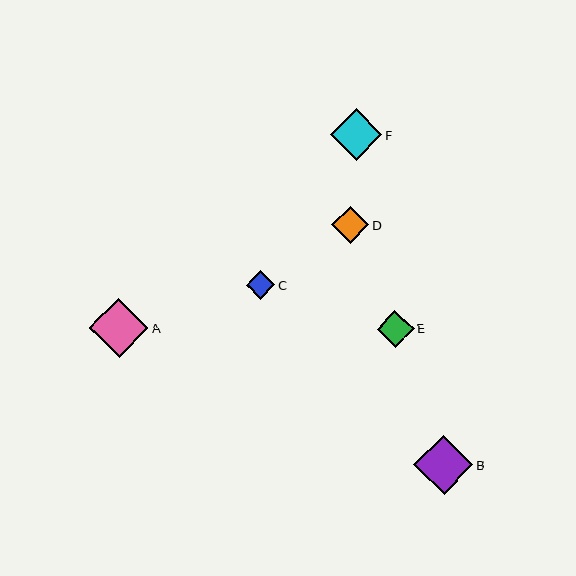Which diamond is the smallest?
Diamond C is the smallest with a size of approximately 28 pixels.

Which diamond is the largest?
Diamond B is the largest with a size of approximately 59 pixels.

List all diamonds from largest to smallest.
From largest to smallest: B, A, F, D, E, C.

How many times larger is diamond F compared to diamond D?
Diamond F is approximately 1.4 times the size of diamond D.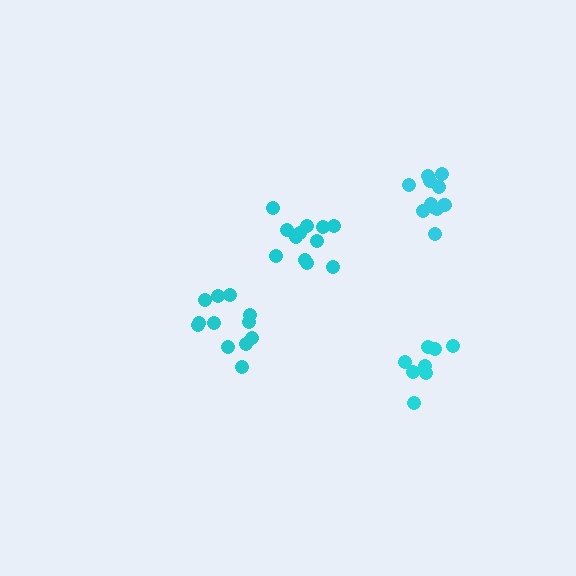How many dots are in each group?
Group 1: 8 dots, Group 2: 11 dots, Group 3: 12 dots, Group 4: 12 dots (43 total).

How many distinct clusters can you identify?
There are 4 distinct clusters.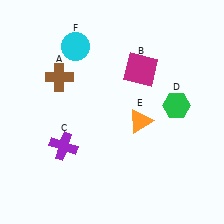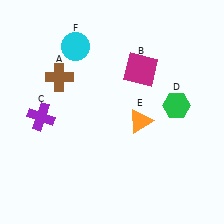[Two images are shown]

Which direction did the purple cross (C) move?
The purple cross (C) moved up.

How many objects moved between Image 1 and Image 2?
1 object moved between the two images.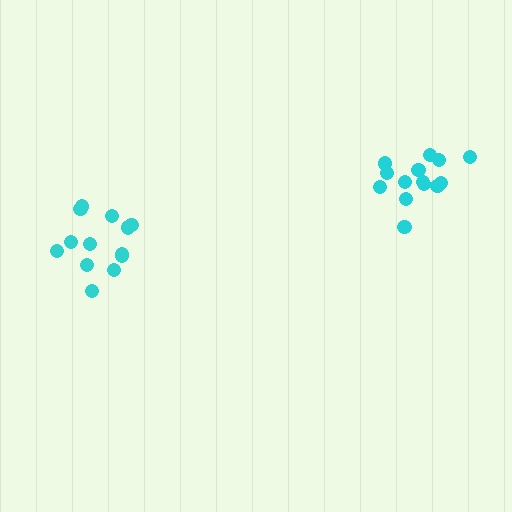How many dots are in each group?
Group 1: 14 dots, Group 2: 13 dots (27 total).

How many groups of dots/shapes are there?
There are 2 groups.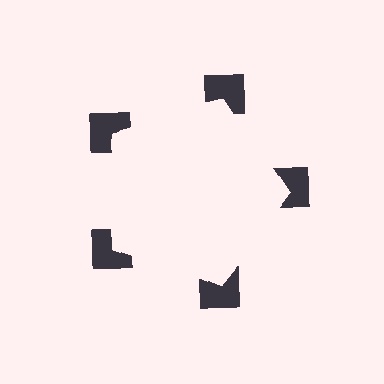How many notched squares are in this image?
There are 5 — one at each vertex of the illusory pentagon.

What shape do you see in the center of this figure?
An illusory pentagon — its edges are inferred from the aligned wedge cuts in the notched squares, not physically drawn.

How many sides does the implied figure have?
5 sides.